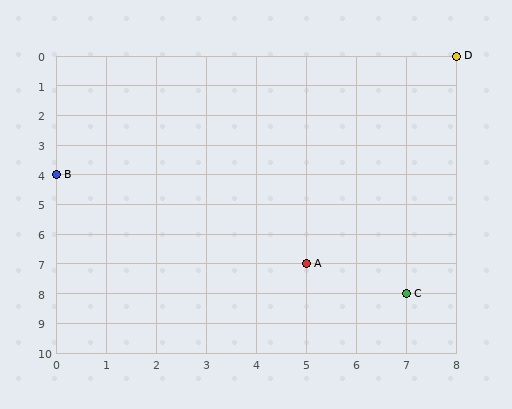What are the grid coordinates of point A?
Point A is at grid coordinates (5, 7).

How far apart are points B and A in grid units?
Points B and A are 5 columns and 3 rows apart (about 5.8 grid units diagonally).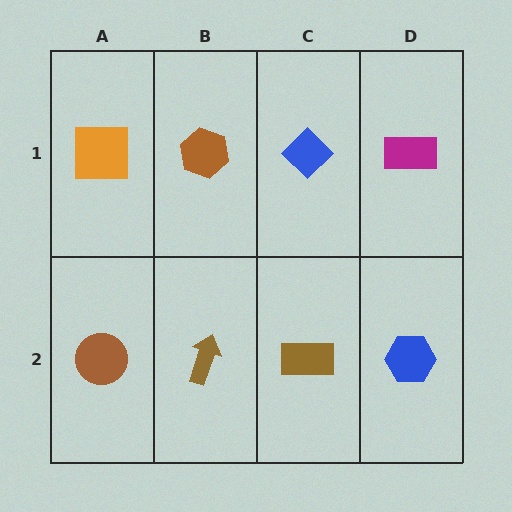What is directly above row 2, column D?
A magenta rectangle.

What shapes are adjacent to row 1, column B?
A brown arrow (row 2, column B), an orange square (row 1, column A), a blue diamond (row 1, column C).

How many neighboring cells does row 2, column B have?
3.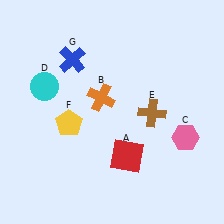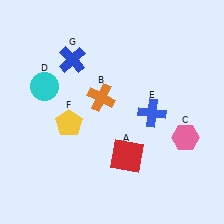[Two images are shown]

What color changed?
The cross (E) changed from brown in Image 1 to blue in Image 2.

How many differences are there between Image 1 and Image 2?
There is 1 difference between the two images.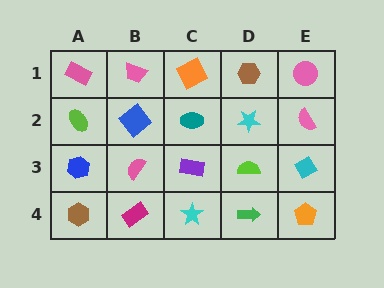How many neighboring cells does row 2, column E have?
3.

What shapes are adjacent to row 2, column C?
An orange square (row 1, column C), a purple rectangle (row 3, column C), a blue diamond (row 2, column B), a cyan star (row 2, column D).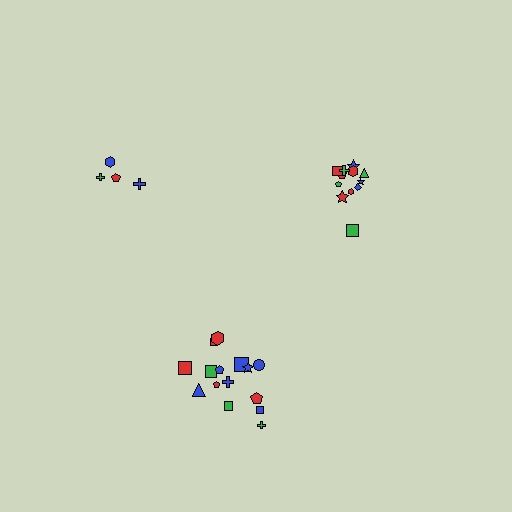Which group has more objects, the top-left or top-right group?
The top-right group.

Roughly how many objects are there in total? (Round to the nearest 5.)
Roughly 30 objects in total.